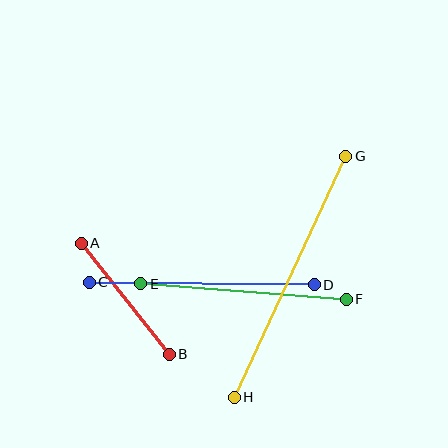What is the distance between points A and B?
The distance is approximately 142 pixels.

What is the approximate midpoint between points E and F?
The midpoint is at approximately (243, 292) pixels.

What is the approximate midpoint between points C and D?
The midpoint is at approximately (202, 283) pixels.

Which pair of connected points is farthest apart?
Points G and H are farthest apart.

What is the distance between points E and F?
The distance is approximately 206 pixels.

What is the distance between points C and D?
The distance is approximately 225 pixels.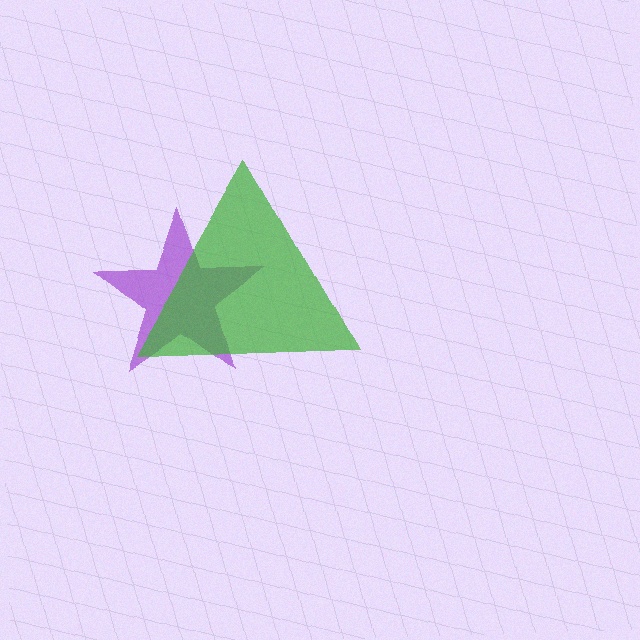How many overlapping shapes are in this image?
There are 2 overlapping shapes in the image.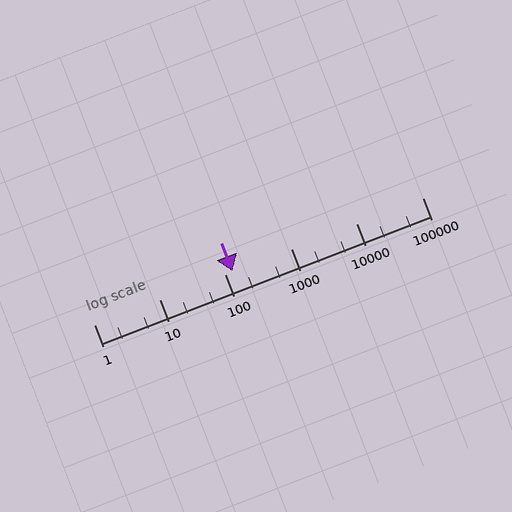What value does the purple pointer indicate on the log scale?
The pointer indicates approximately 130.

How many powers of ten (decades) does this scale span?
The scale spans 5 decades, from 1 to 100000.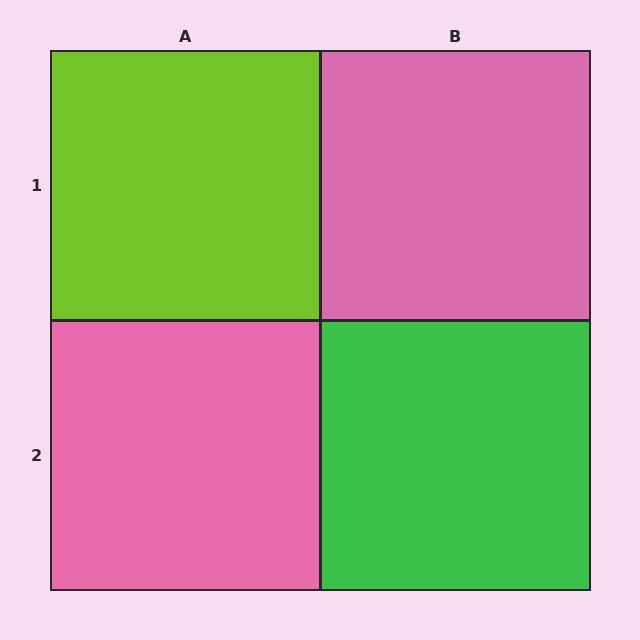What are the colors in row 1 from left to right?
Lime, pink.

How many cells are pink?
2 cells are pink.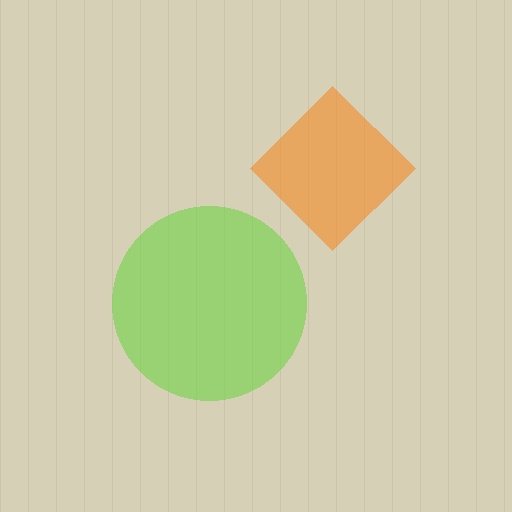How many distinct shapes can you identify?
There are 2 distinct shapes: a lime circle, an orange diamond.